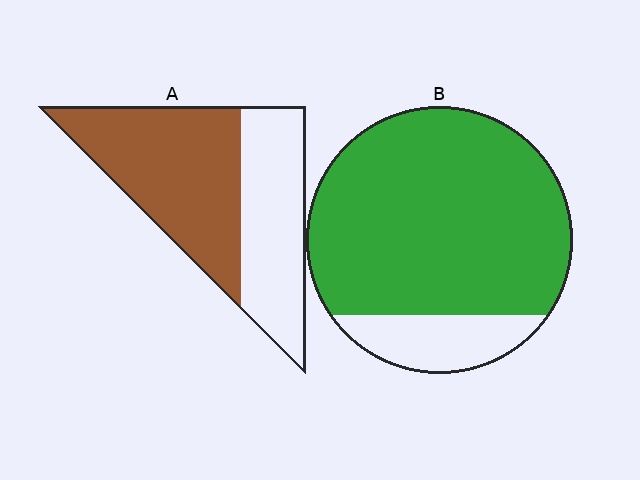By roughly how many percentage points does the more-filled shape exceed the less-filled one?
By roughly 25 percentage points (B over A).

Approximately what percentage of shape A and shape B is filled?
A is approximately 55% and B is approximately 85%.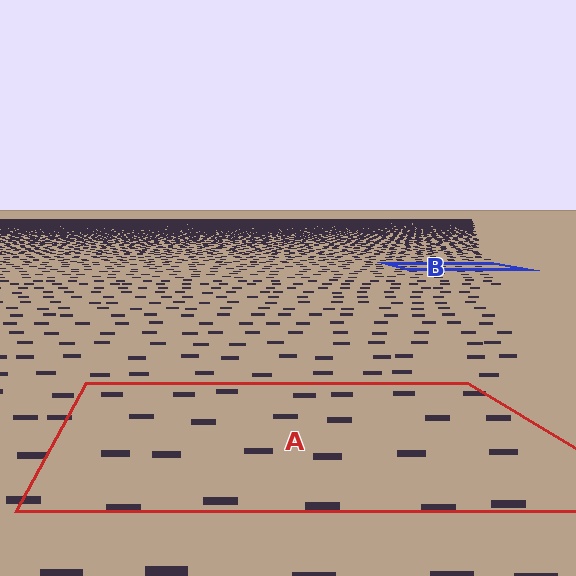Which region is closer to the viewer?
Region A is closer. The texture elements there are larger and more spread out.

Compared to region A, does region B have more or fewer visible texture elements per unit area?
Region B has more texture elements per unit area — they are packed more densely because it is farther away.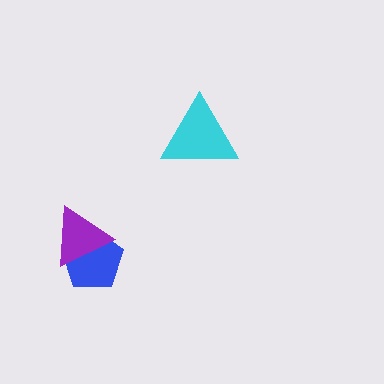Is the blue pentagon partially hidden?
Yes, it is partially covered by another shape.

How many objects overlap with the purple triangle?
1 object overlaps with the purple triangle.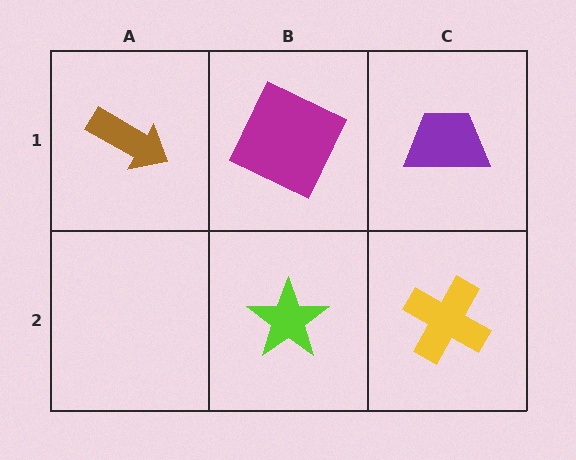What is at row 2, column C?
A yellow cross.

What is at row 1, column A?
A brown arrow.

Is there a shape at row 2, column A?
No, that cell is empty.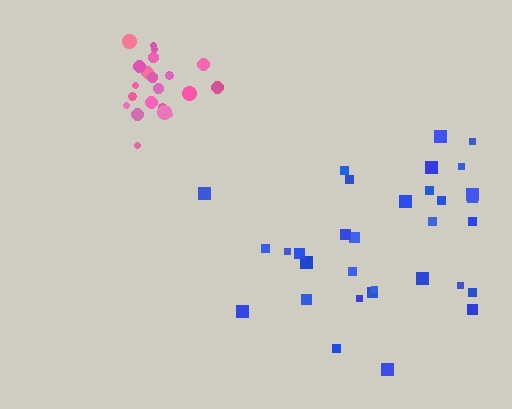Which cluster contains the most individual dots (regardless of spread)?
Blue (32).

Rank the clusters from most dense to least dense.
pink, blue.